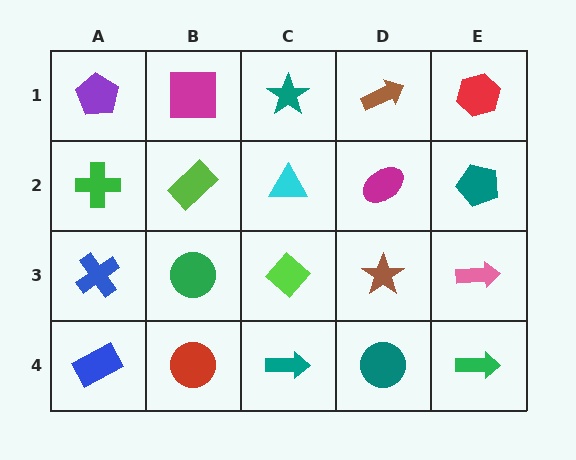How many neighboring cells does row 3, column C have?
4.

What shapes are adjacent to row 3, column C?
A cyan triangle (row 2, column C), a teal arrow (row 4, column C), a green circle (row 3, column B), a brown star (row 3, column D).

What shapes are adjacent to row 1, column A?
A green cross (row 2, column A), a magenta square (row 1, column B).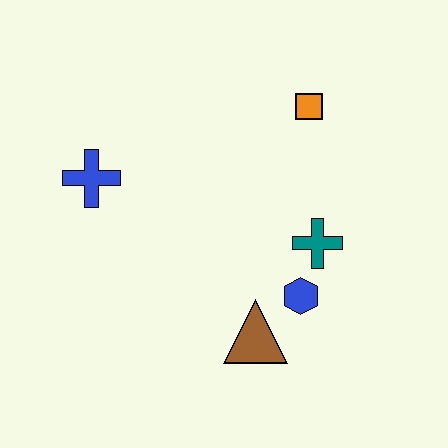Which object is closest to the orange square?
The teal cross is closest to the orange square.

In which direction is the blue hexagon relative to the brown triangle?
The blue hexagon is to the right of the brown triangle.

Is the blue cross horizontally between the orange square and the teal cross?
No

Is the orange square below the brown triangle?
No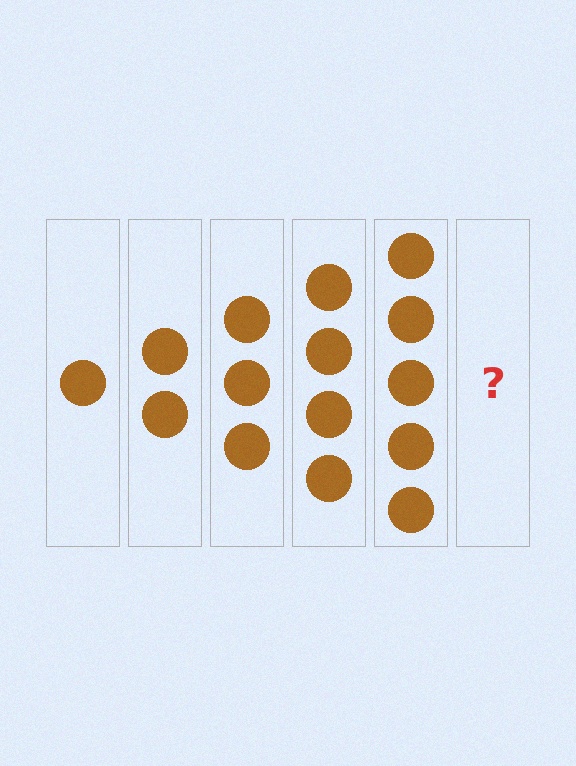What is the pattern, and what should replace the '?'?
The pattern is that each step adds one more circle. The '?' should be 6 circles.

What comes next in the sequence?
The next element should be 6 circles.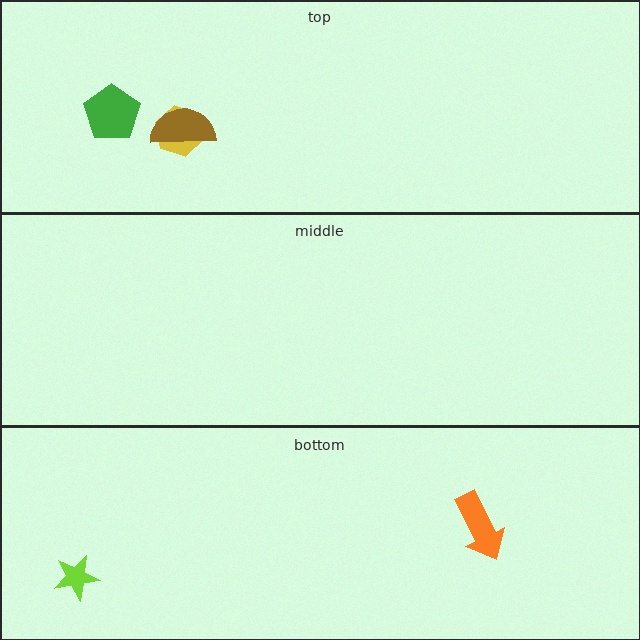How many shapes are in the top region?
3.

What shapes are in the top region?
The yellow hexagon, the brown semicircle, the green pentagon.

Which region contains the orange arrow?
The bottom region.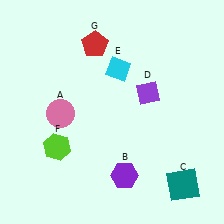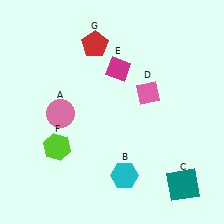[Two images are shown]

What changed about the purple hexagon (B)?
In Image 1, B is purple. In Image 2, it changed to cyan.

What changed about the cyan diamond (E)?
In Image 1, E is cyan. In Image 2, it changed to magenta.